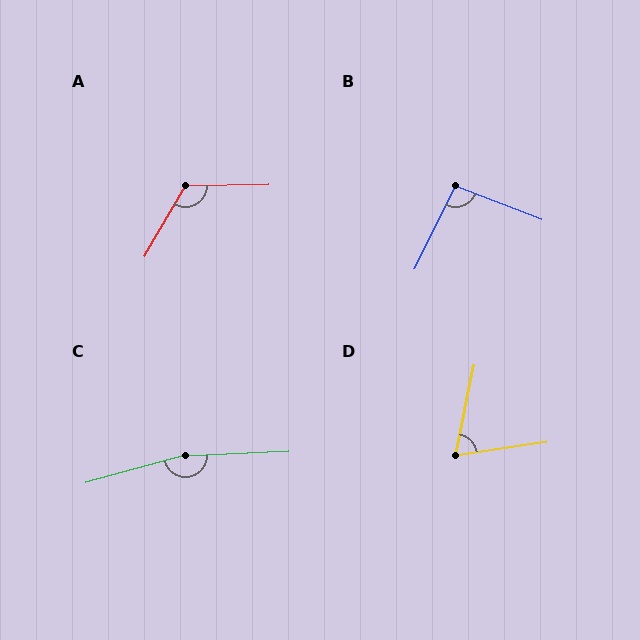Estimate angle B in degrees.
Approximately 96 degrees.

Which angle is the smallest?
D, at approximately 70 degrees.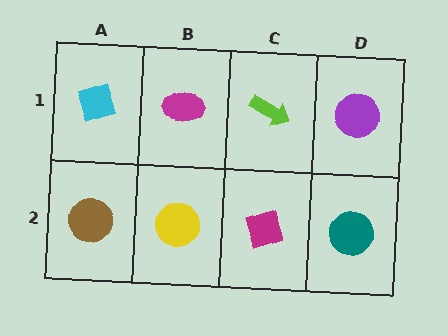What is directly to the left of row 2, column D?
A magenta diamond.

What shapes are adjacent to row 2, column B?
A magenta ellipse (row 1, column B), a brown circle (row 2, column A), a magenta diamond (row 2, column C).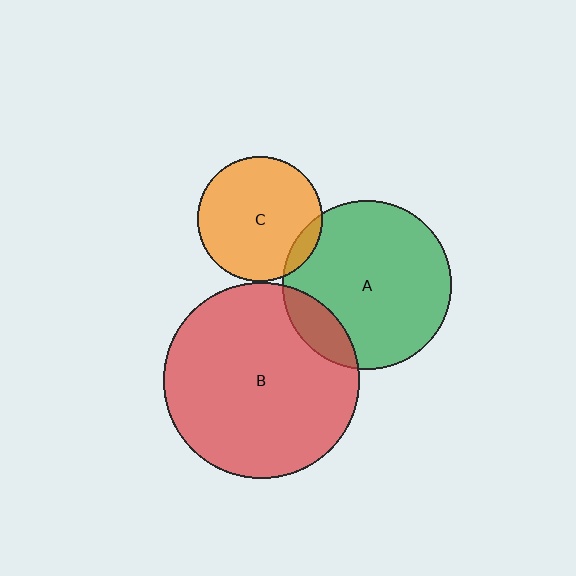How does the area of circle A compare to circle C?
Approximately 1.8 times.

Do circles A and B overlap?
Yes.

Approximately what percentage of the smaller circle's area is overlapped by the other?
Approximately 15%.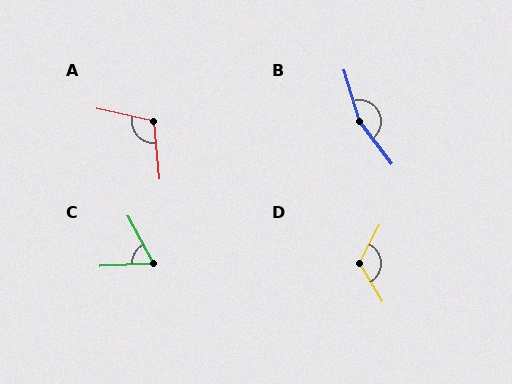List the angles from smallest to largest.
C (64°), A (108°), D (121°), B (160°).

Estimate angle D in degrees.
Approximately 121 degrees.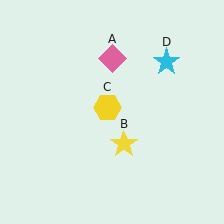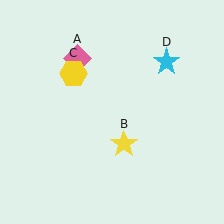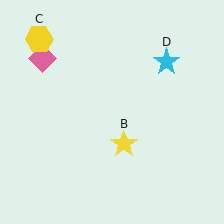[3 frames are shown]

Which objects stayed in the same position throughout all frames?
Yellow star (object B) and cyan star (object D) remained stationary.